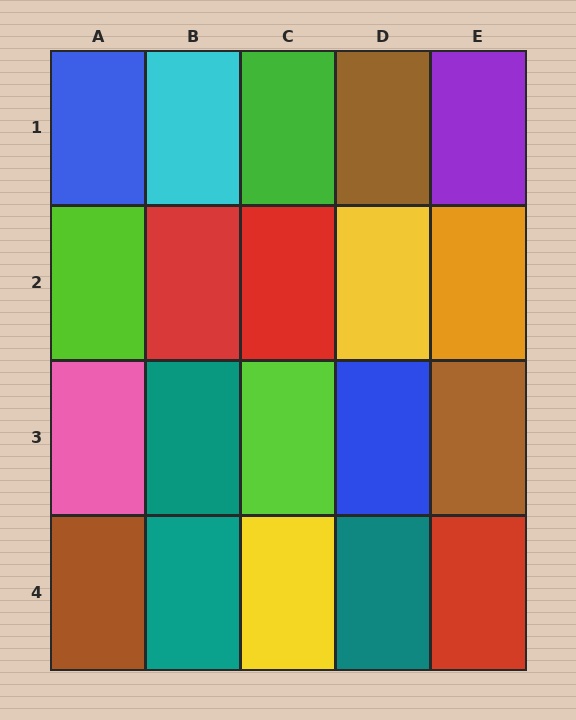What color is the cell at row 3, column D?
Blue.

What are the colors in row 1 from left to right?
Blue, cyan, green, brown, purple.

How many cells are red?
3 cells are red.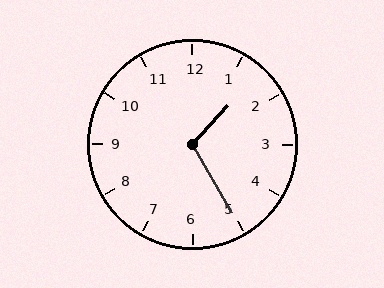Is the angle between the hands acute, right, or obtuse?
It is obtuse.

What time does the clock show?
1:25.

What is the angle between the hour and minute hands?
Approximately 108 degrees.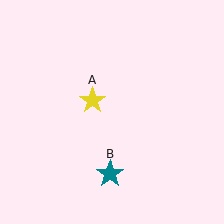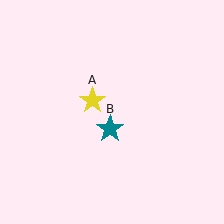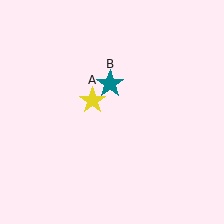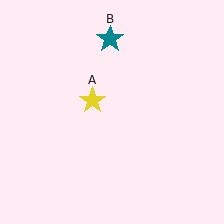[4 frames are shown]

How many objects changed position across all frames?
1 object changed position: teal star (object B).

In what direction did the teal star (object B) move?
The teal star (object B) moved up.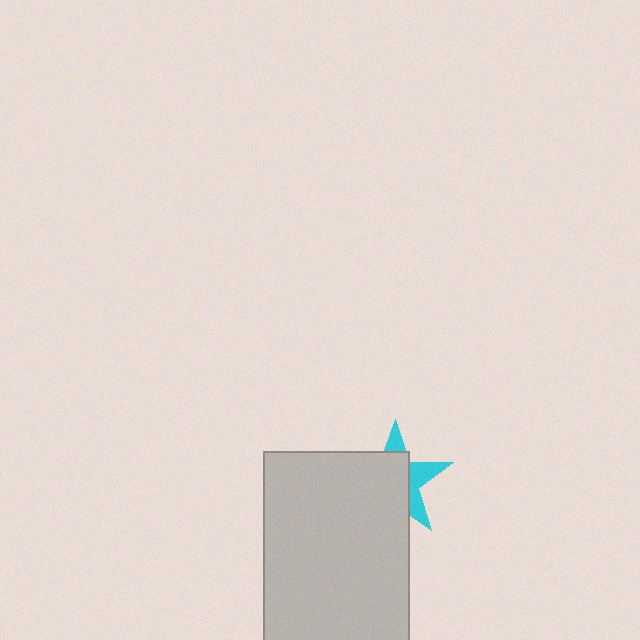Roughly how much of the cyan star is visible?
A small part of it is visible (roughly 36%).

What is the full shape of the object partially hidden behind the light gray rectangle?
The partially hidden object is a cyan star.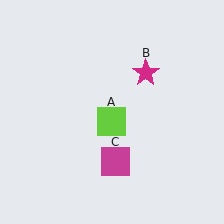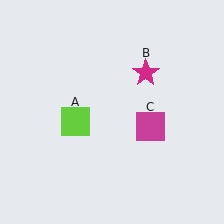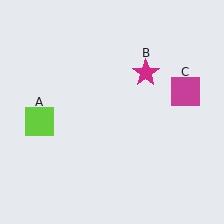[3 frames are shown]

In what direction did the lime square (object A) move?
The lime square (object A) moved left.